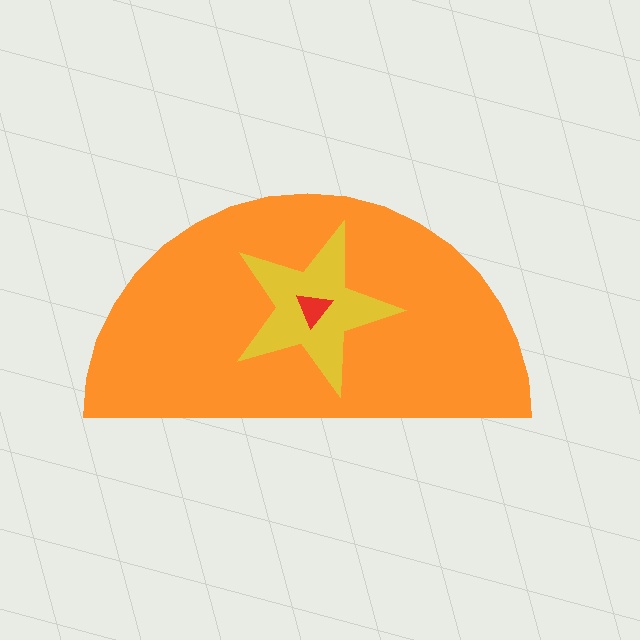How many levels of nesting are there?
3.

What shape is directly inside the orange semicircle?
The yellow star.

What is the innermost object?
The red triangle.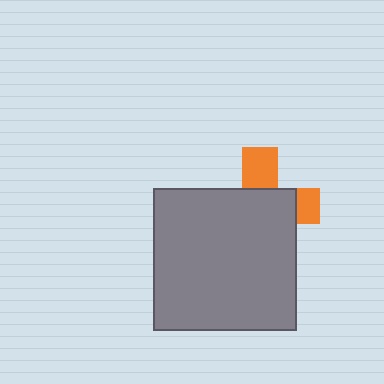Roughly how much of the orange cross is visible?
A small part of it is visible (roughly 31%).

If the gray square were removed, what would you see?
You would see the complete orange cross.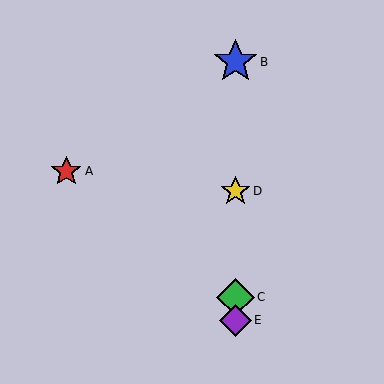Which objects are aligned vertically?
Objects B, C, D, E are aligned vertically.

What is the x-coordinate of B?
Object B is at x≈235.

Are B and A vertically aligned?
No, B is at x≈235 and A is at x≈66.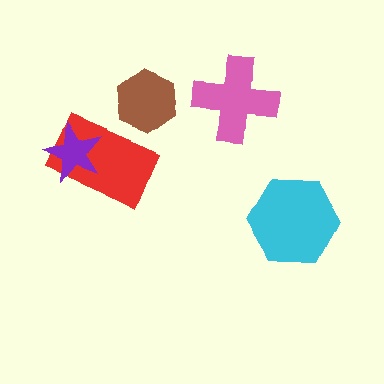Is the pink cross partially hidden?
No, no other shape covers it.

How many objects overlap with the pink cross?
0 objects overlap with the pink cross.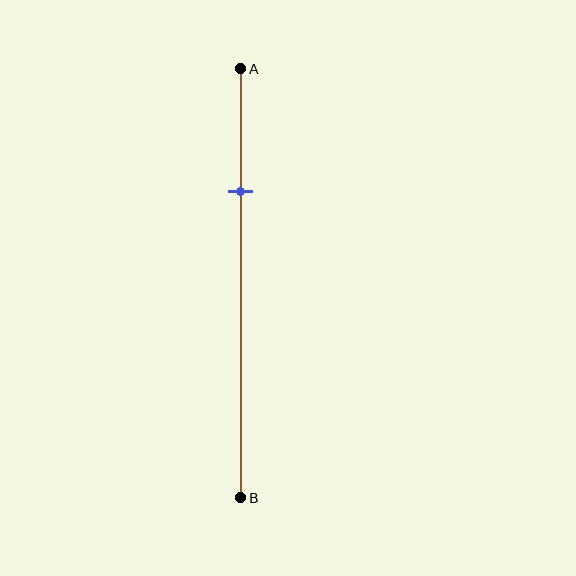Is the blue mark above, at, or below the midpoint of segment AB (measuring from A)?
The blue mark is above the midpoint of segment AB.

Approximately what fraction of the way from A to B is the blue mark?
The blue mark is approximately 30% of the way from A to B.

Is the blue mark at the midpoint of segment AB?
No, the mark is at about 30% from A, not at the 50% midpoint.